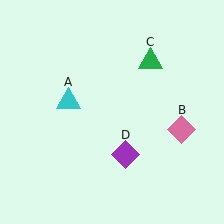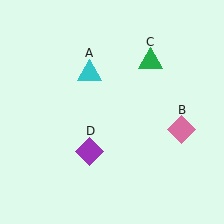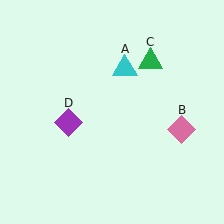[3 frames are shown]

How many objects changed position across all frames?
2 objects changed position: cyan triangle (object A), purple diamond (object D).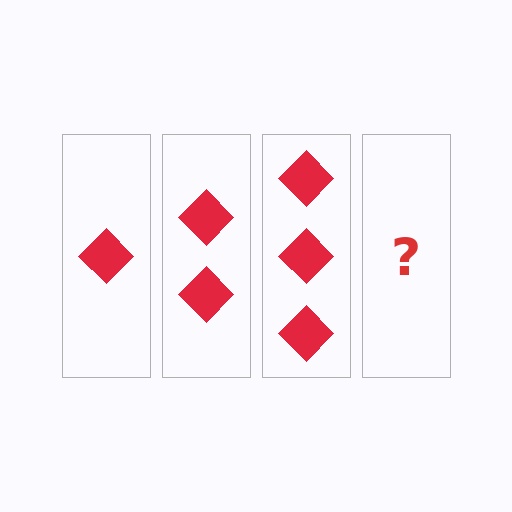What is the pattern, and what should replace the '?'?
The pattern is that each step adds one more diamond. The '?' should be 4 diamonds.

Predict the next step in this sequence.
The next step is 4 diamonds.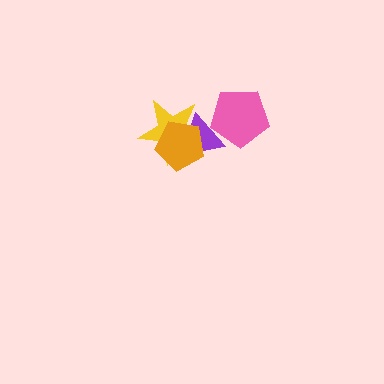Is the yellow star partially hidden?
Yes, it is partially covered by another shape.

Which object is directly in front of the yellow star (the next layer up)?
The purple triangle is directly in front of the yellow star.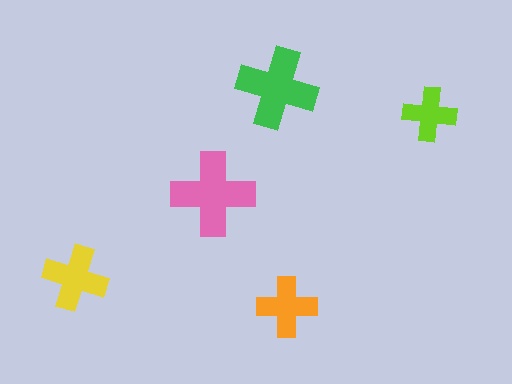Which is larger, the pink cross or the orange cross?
The pink one.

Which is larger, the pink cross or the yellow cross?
The pink one.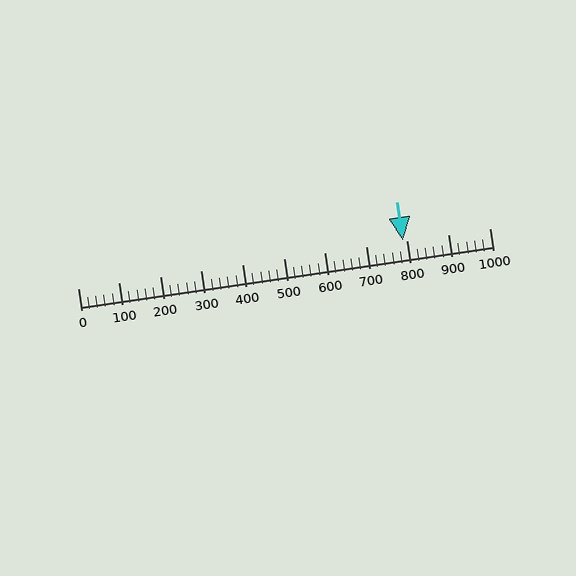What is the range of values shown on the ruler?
The ruler shows values from 0 to 1000.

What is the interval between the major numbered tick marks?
The major tick marks are spaced 100 units apart.